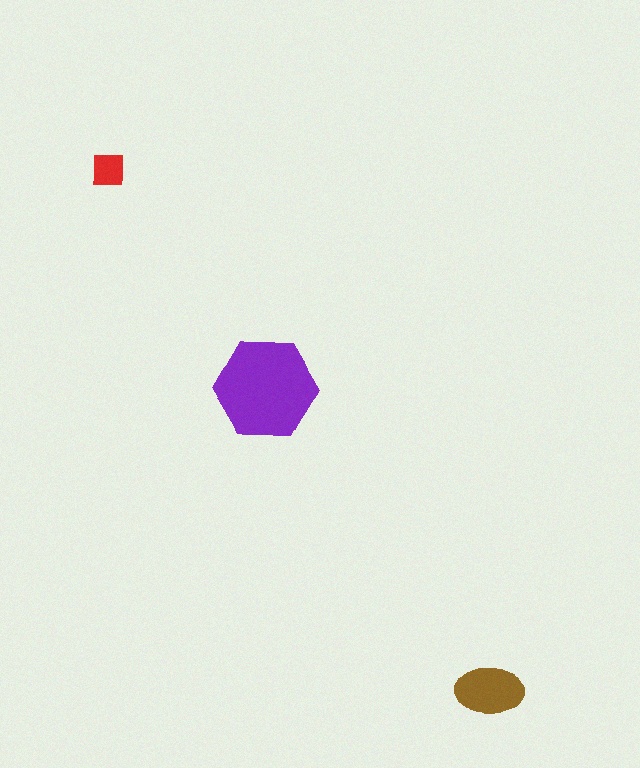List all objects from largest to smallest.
The purple hexagon, the brown ellipse, the red square.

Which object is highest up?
The red square is topmost.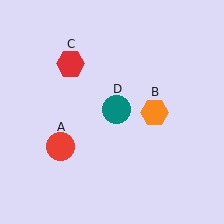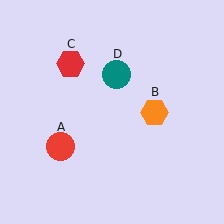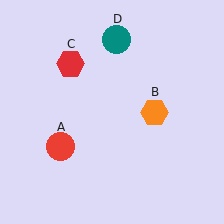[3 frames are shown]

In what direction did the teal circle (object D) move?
The teal circle (object D) moved up.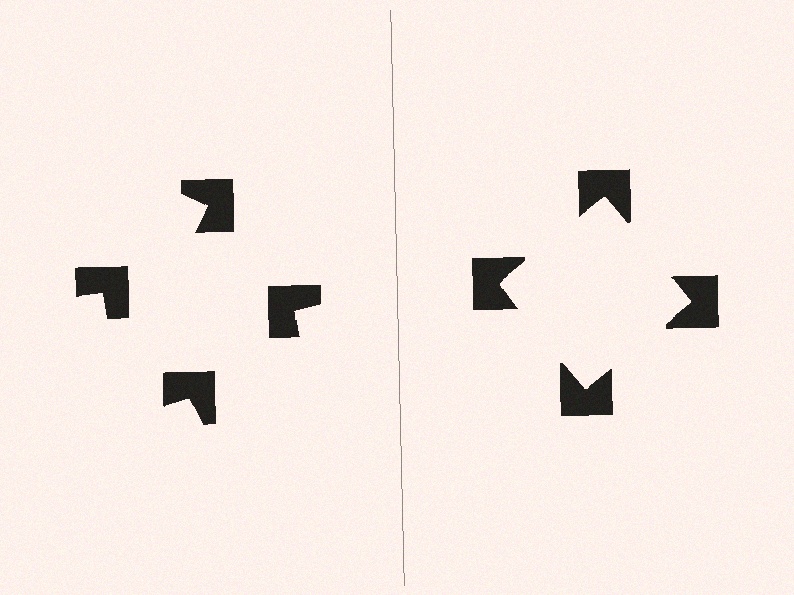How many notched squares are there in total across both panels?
8 — 4 on each side.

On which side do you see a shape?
An illusory square appears on the right side. On the left side the wedge cuts are rotated, so no coherent shape forms.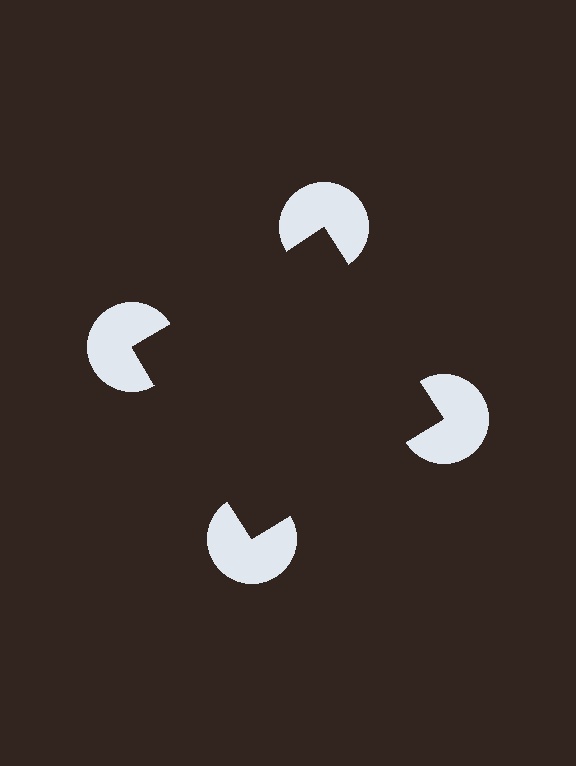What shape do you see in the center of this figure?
An illusory square — its edges are inferred from the aligned wedge cuts in the pac-man discs, not physically drawn.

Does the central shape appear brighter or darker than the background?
It typically appears slightly darker than the background, even though no actual brightness change is drawn.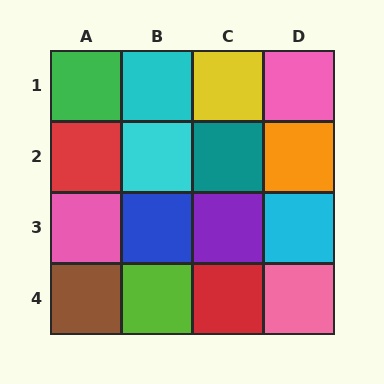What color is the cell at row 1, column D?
Pink.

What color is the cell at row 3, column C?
Purple.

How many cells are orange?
1 cell is orange.